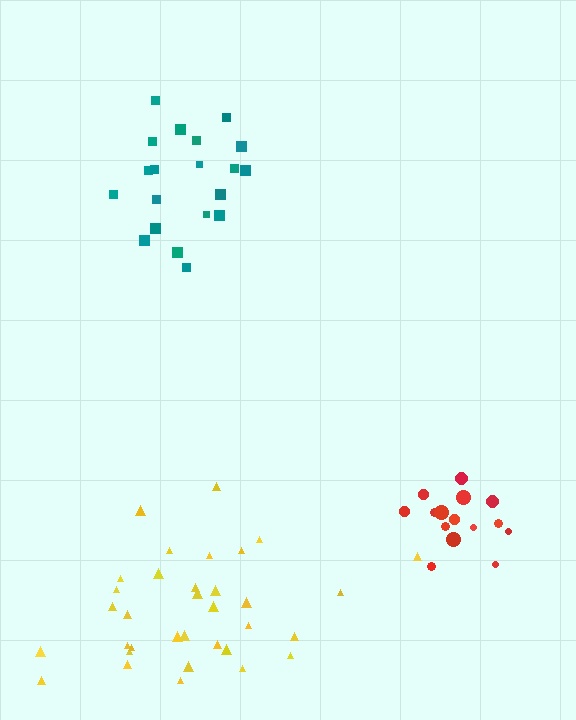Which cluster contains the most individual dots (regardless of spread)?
Yellow (34).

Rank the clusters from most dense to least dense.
teal, red, yellow.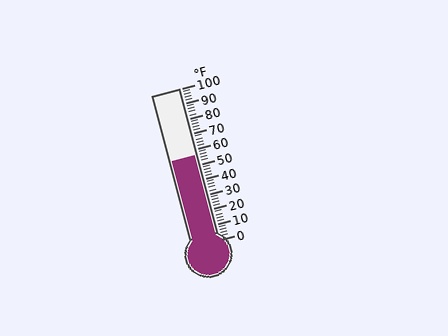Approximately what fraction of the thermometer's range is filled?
The thermometer is filled to approximately 55% of its range.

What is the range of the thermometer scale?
The thermometer scale ranges from 0°F to 100°F.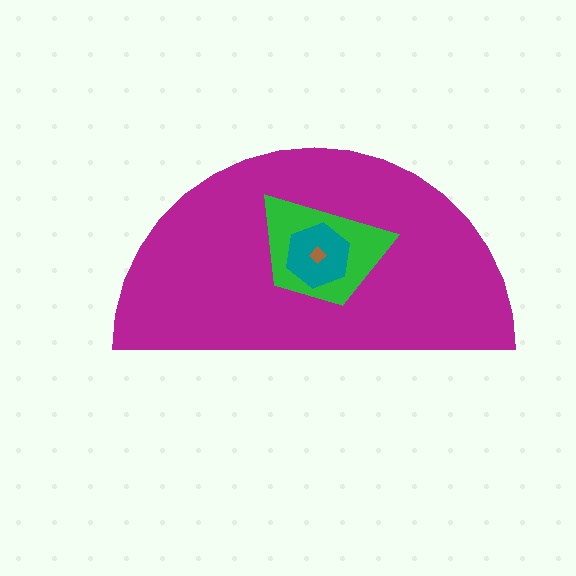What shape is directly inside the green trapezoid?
The teal hexagon.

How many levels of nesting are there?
4.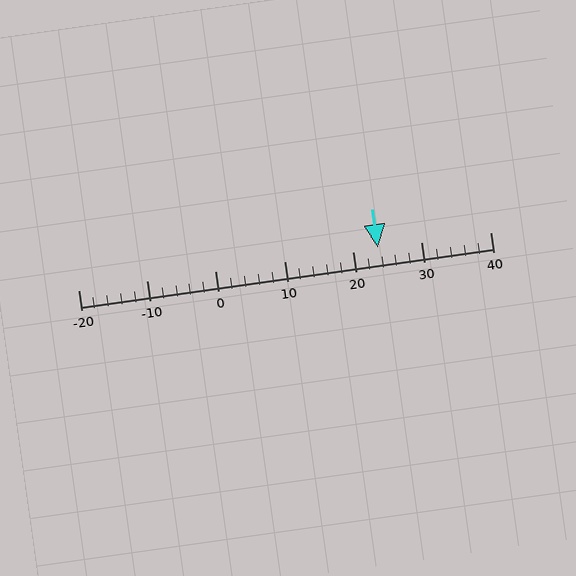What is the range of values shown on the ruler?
The ruler shows values from -20 to 40.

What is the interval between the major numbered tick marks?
The major tick marks are spaced 10 units apart.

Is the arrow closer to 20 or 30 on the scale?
The arrow is closer to 20.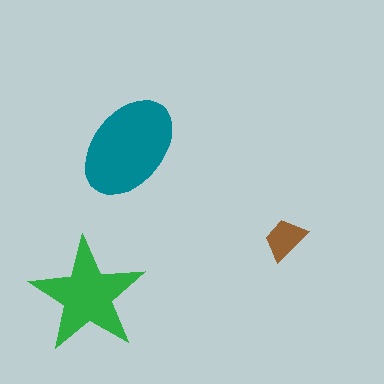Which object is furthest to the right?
The brown trapezoid is rightmost.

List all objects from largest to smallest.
The teal ellipse, the green star, the brown trapezoid.